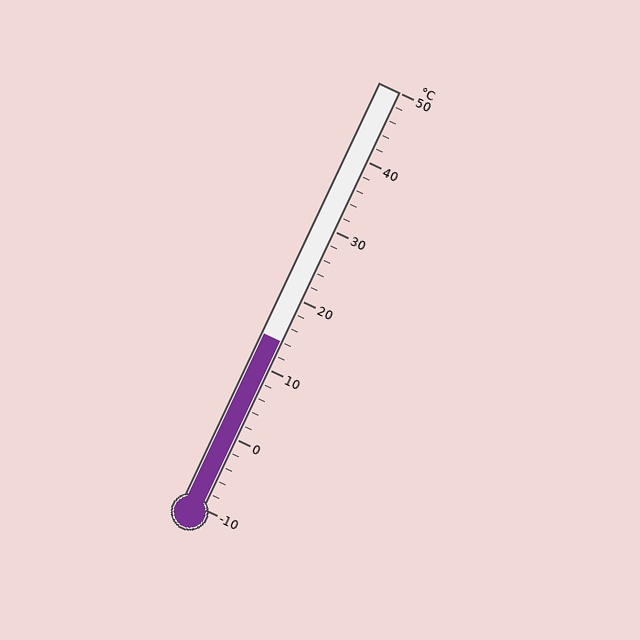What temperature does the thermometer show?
The thermometer shows approximately 14°C.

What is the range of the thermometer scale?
The thermometer scale ranges from -10°C to 50°C.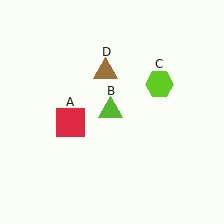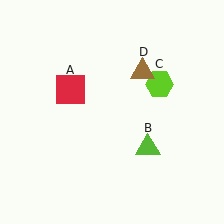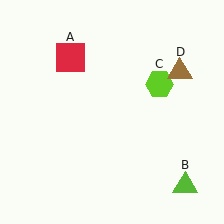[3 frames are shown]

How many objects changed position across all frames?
3 objects changed position: red square (object A), lime triangle (object B), brown triangle (object D).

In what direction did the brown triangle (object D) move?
The brown triangle (object D) moved right.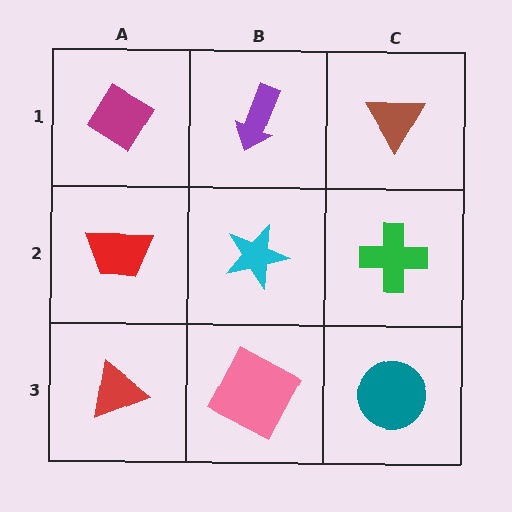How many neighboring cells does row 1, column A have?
2.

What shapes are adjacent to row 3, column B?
A cyan star (row 2, column B), a red triangle (row 3, column A), a teal circle (row 3, column C).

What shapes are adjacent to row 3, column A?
A red trapezoid (row 2, column A), a pink square (row 3, column B).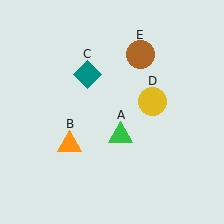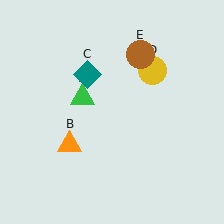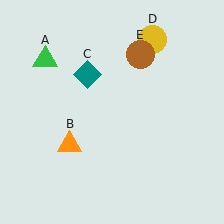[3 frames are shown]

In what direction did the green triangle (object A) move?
The green triangle (object A) moved up and to the left.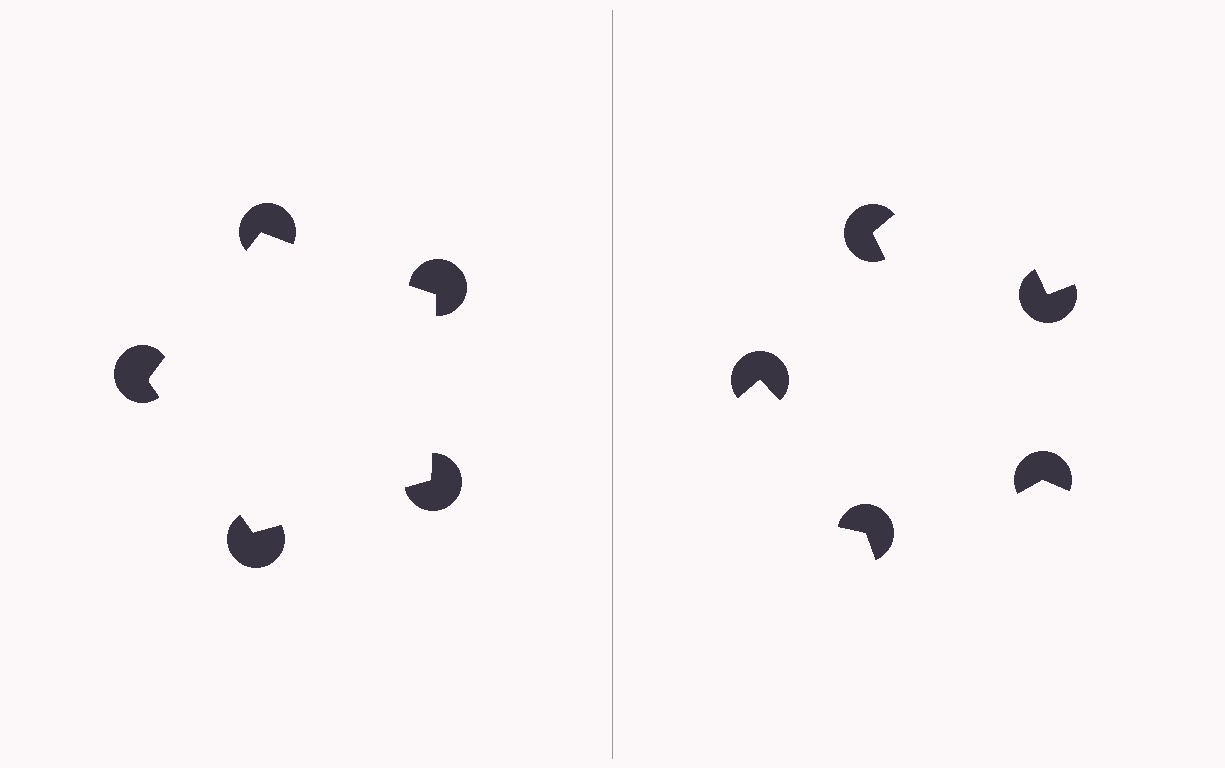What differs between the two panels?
The pac-man discs are positioned identically on both sides; only the wedge orientations differ. On the left they align to a pentagon; on the right they are misaligned.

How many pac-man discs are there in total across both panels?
10 — 5 on each side.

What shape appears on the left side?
An illusory pentagon.